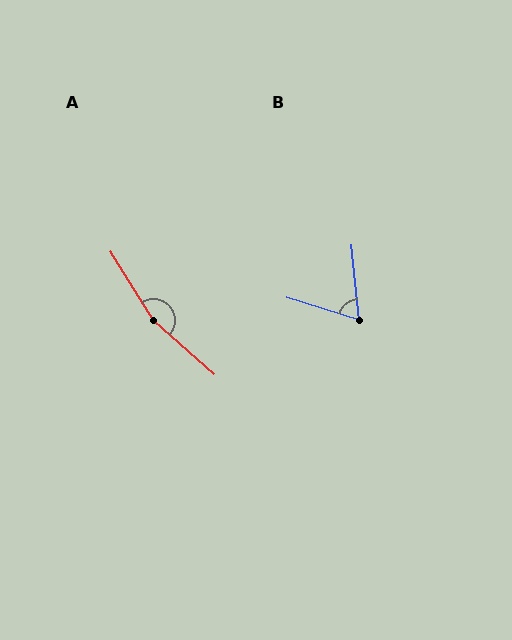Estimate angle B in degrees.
Approximately 67 degrees.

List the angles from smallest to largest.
B (67°), A (163°).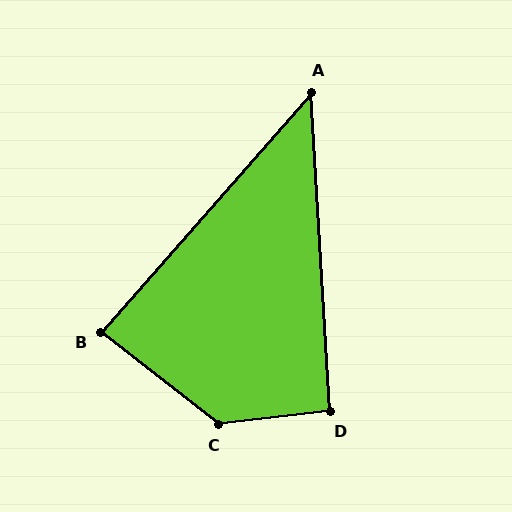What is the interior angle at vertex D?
Approximately 93 degrees (approximately right).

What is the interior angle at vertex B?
Approximately 87 degrees (approximately right).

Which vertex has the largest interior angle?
C, at approximately 135 degrees.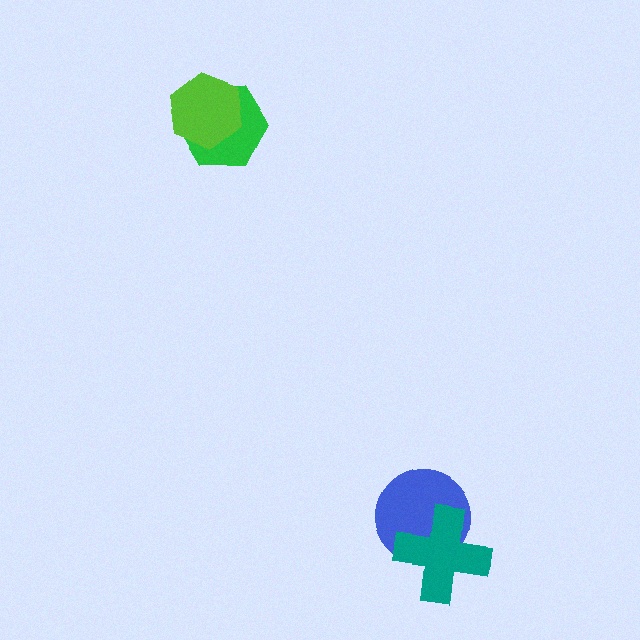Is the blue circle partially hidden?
Yes, it is partially covered by another shape.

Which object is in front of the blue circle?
The teal cross is in front of the blue circle.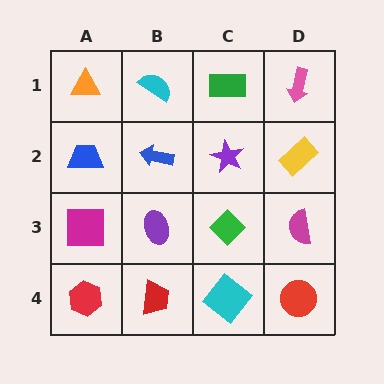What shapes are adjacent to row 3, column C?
A purple star (row 2, column C), a cyan diamond (row 4, column C), a purple ellipse (row 3, column B), a magenta semicircle (row 3, column D).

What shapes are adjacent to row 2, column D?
A pink arrow (row 1, column D), a magenta semicircle (row 3, column D), a purple star (row 2, column C).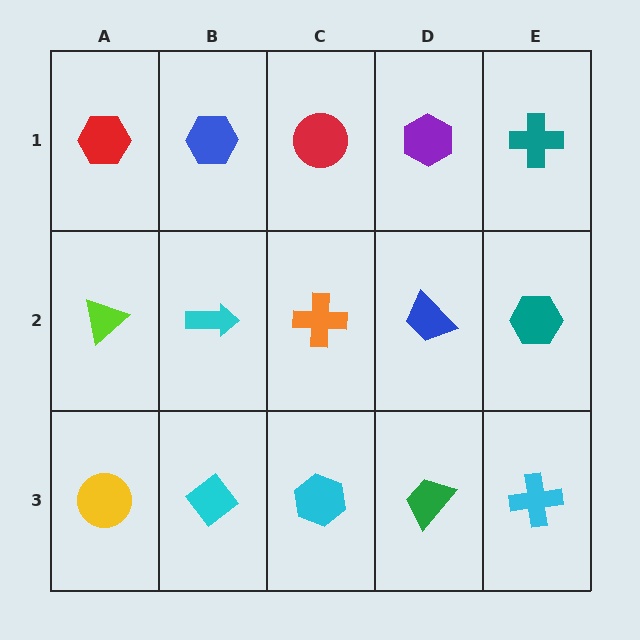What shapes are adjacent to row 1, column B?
A cyan arrow (row 2, column B), a red hexagon (row 1, column A), a red circle (row 1, column C).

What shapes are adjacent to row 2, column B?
A blue hexagon (row 1, column B), a cyan diamond (row 3, column B), a lime triangle (row 2, column A), an orange cross (row 2, column C).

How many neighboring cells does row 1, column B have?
3.